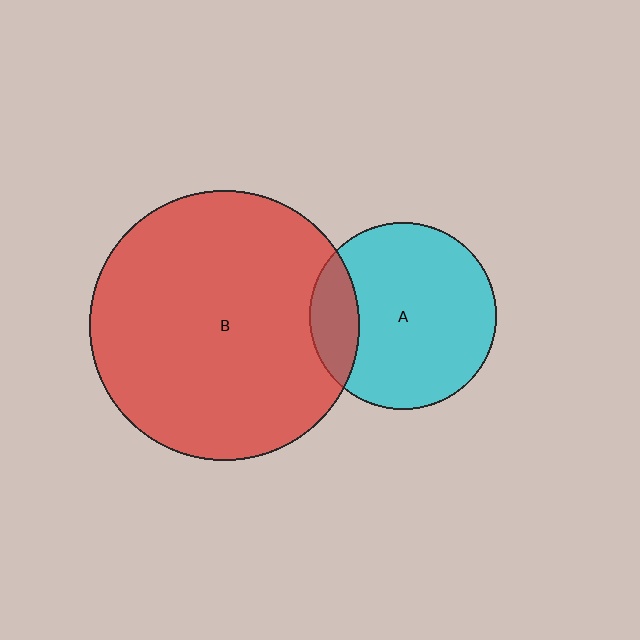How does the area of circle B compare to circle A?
Approximately 2.1 times.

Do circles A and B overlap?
Yes.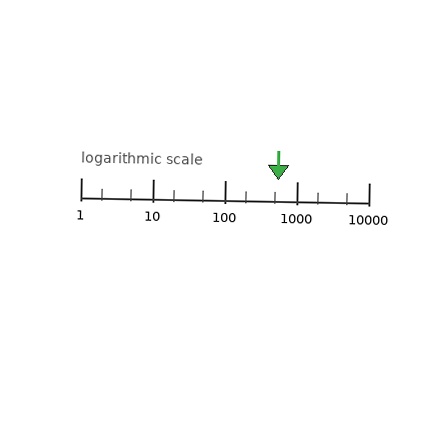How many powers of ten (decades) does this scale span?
The scale spans 4 decades, from 1 to 10000.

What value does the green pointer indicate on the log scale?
The pointer indicates approximately 550.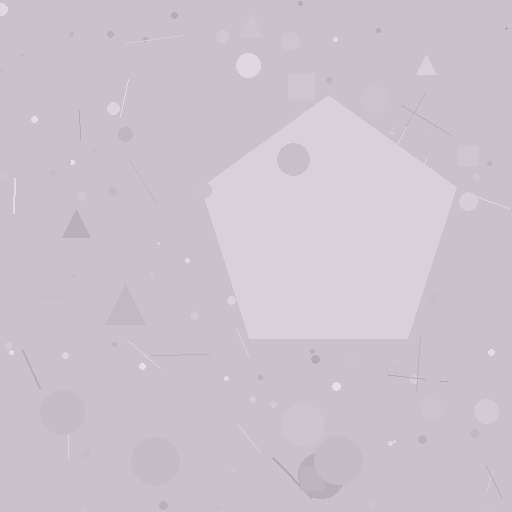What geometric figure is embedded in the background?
A pentagon is embedded in the background.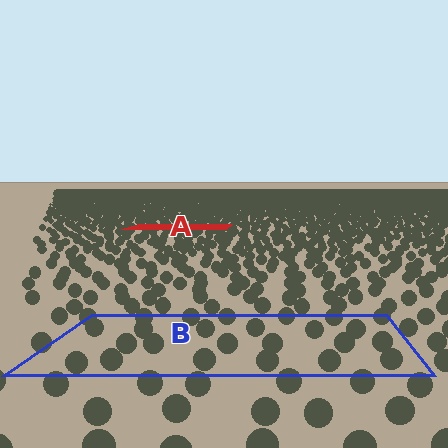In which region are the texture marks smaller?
The texture marks are smaller in region A, because it is farther away.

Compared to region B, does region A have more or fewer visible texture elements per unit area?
Region A has more texture elements per unit area — they are packed more densely because it is farther away.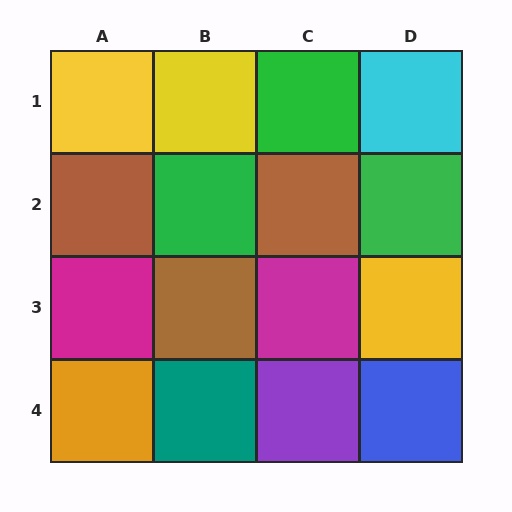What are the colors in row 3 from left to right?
Magenta, brown, magenta, yellow.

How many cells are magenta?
2 cells are magenta.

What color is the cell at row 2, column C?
Brown.